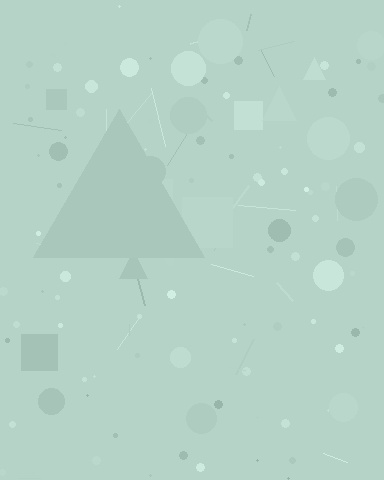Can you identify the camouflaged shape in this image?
The camouflaged shape is a triangle.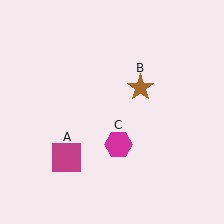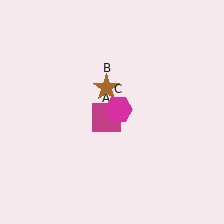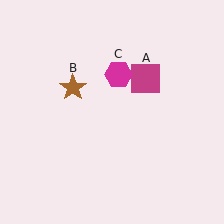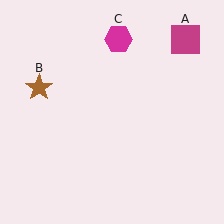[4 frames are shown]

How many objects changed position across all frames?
3 objects changed position: magenta square (object A), brown star (object B), magenta hexagon (object C).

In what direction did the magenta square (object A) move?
The magenta square (object A) moved up and to the right.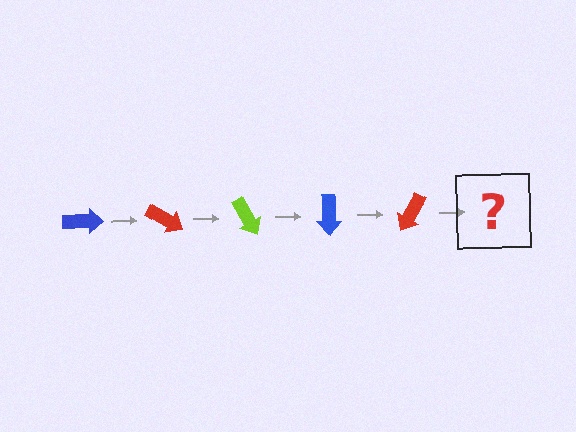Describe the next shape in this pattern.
It should be a lime arrow, rotated 150 degrees from the start.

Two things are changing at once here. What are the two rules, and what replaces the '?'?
The two rules are that it rotates 30 degrees each step and the color cycles through blue, red, and lime. The '?' should be a lime arrow, rotated 150 degrees from the start.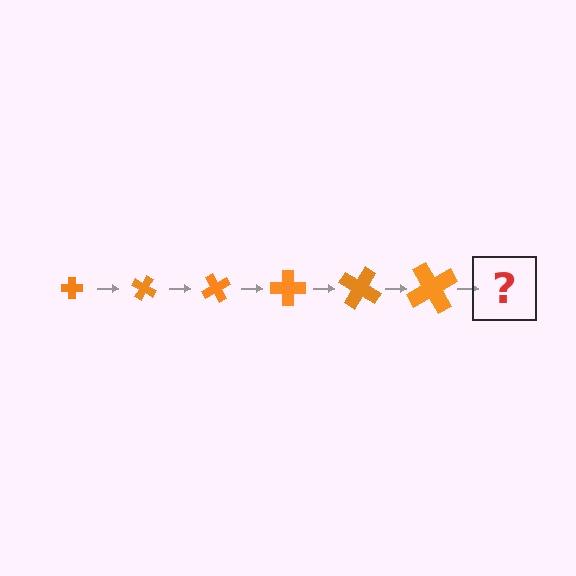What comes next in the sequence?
The next element should be a cross, larger than the previous one and rotated 180 degrees from the start.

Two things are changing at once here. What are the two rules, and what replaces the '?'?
The two rules are that the cross grows larger each step and it rotates 30 degrees each step. The '?' should be a cross, larger than the previous one and rotated 180 degrees from the start.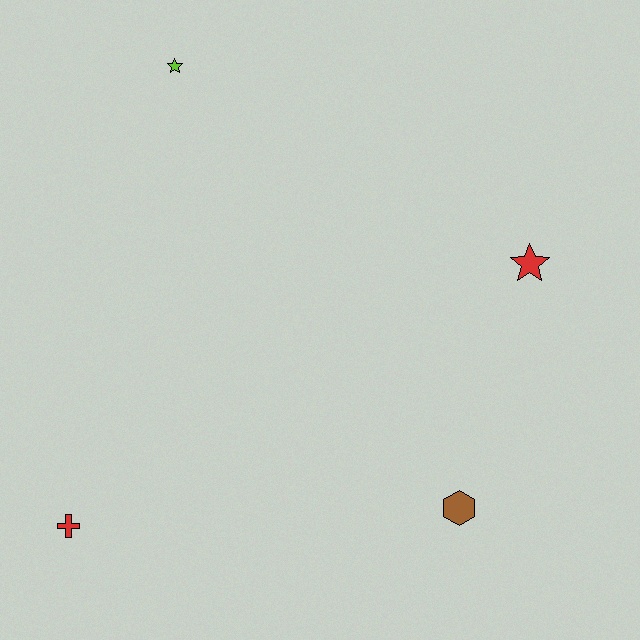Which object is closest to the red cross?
The brown hexagon is closest to the red cross.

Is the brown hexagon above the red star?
No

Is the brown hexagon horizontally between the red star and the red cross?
Yes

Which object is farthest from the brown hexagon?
The lime star is farthest from the brown hexagon.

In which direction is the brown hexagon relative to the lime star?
The brown hexagon is below the lime star.